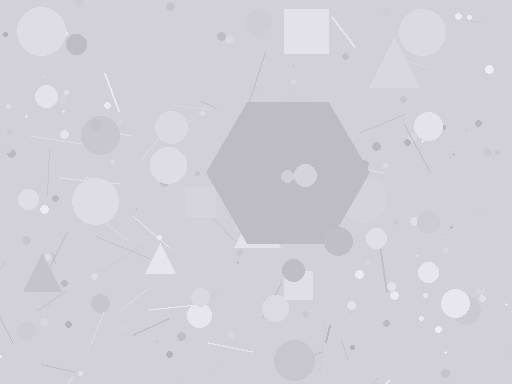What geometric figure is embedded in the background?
A hexagon is embedded in the background.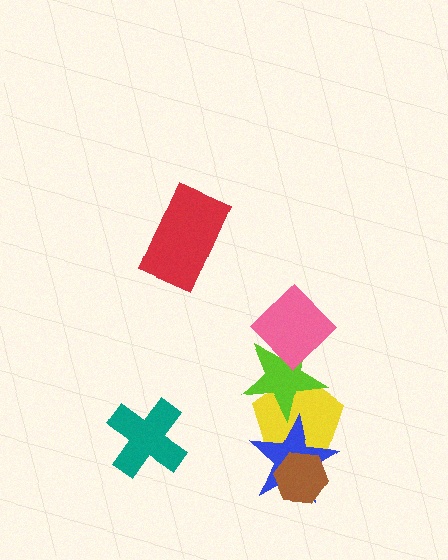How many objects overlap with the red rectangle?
0 objects overlap with the red rectangle.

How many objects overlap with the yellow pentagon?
3 objects overlap with the yellow pentagon.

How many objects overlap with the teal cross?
0 objects overlap with the teal cross.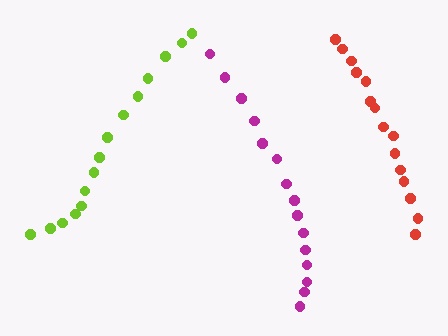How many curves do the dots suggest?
There are 3 distinct paths.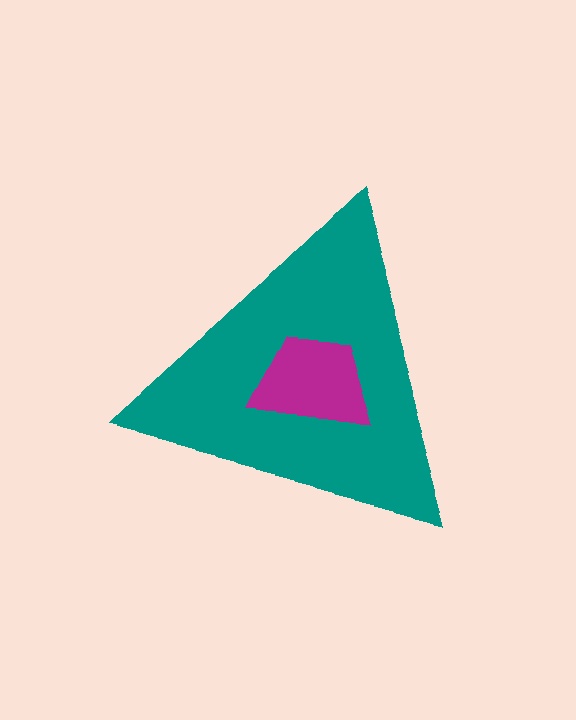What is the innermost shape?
The magenta trapezoid.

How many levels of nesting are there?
2.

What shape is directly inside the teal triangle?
The magenta trapezoid.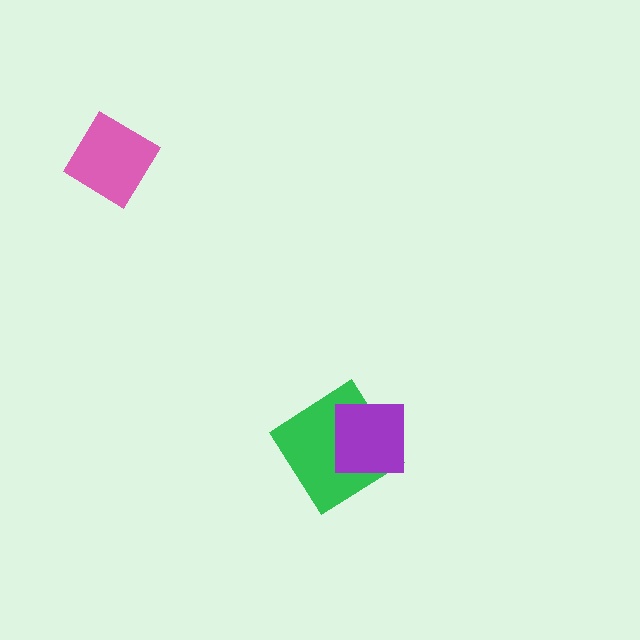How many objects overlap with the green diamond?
1 object overlaps with the green diamond.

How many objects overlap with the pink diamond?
0 objects overlap with the pink diamond.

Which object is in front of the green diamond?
The purple square is in front of the green diamond.